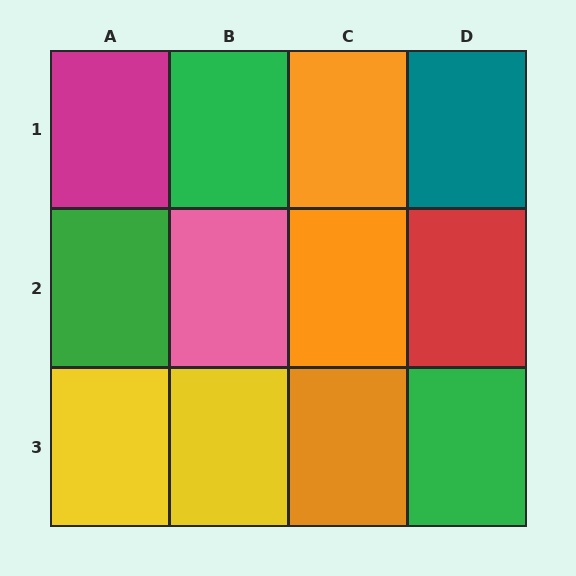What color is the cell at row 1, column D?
Teal.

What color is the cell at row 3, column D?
Green.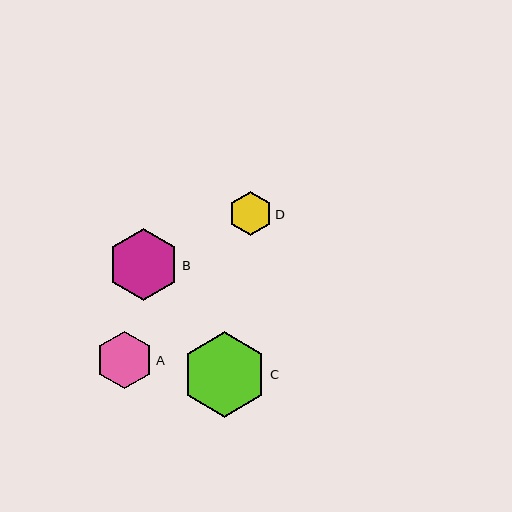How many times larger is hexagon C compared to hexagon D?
Hexagon C is approximately 2.0 times the size of hexagon D.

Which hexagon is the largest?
Hexagon C is the largest with a size of approximately 86 pixels.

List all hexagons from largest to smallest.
From largest to smallest: C, B, A, D.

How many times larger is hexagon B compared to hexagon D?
Hexagon B is approximately 1.6 times the size of hexagon D.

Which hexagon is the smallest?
Hexagon D is the smallest with a size of approximately 44 pixels.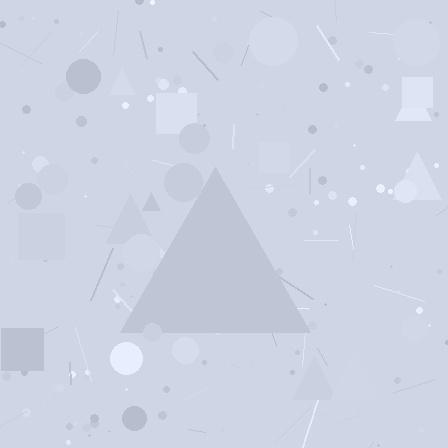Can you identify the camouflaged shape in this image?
The camouflaged shape is a triangle.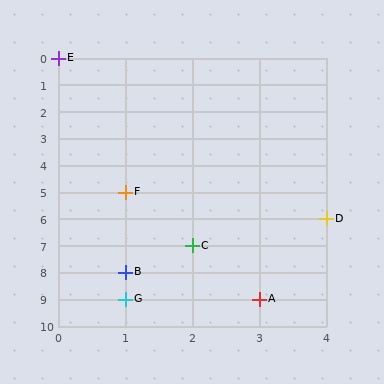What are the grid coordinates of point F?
Point F is at grid coordinates (1, 5).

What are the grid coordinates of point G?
Point G is at grid coordinates (1, 9).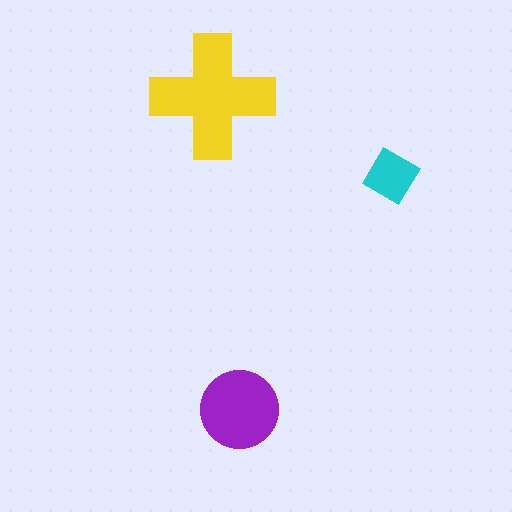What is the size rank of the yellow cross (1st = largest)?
1st.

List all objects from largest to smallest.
The yellow cross, the purple circle, the cyan diamond.